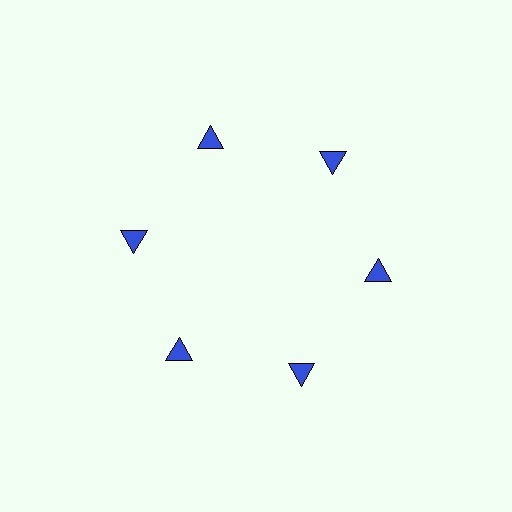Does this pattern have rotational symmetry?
Yes, this pattern has 6-fold rotational symmetry. It looks the same after rotating 60 degrees around the center.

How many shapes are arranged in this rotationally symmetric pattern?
There are 6 shapes, arranged in 6 groups of 1.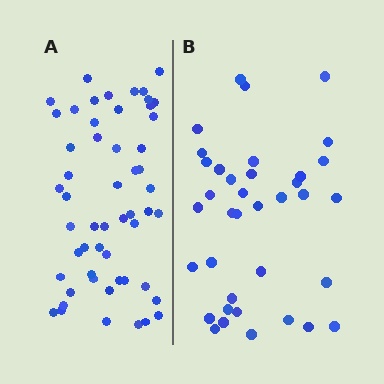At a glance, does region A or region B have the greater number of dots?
Region A (the left region) has more dots.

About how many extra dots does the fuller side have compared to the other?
Region A has approximately 15 more dots than region B.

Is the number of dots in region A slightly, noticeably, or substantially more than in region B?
Region A has substantially more. The ratio is roughly 1.5 to 1.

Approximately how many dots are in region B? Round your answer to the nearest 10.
About 40 dots. (The exact count is 37, which rounds to 40.)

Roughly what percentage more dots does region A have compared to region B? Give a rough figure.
About 45% more.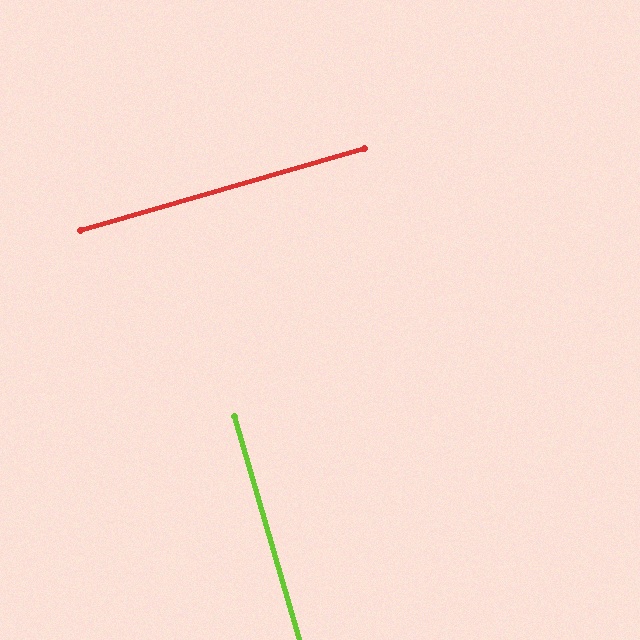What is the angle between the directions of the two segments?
Approximately 90 degrees.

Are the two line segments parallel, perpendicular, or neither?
Perpendicular — they meet at approximately 90°.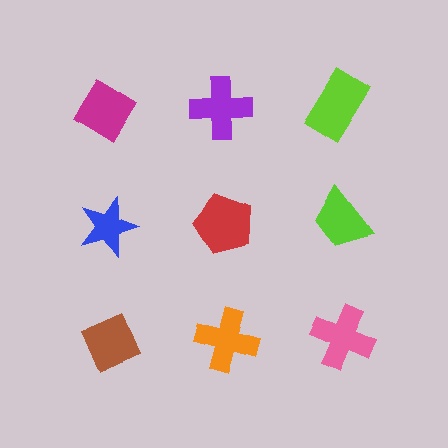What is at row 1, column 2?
A purple cross.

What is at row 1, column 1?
A magenta diamond.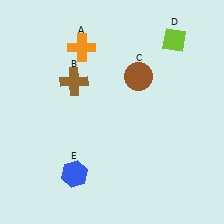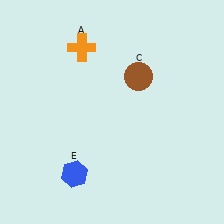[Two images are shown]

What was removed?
The brown cross (B), the lime diamond (D) were removed in Image 2.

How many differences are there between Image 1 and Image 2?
There are 2 differences between the two images.